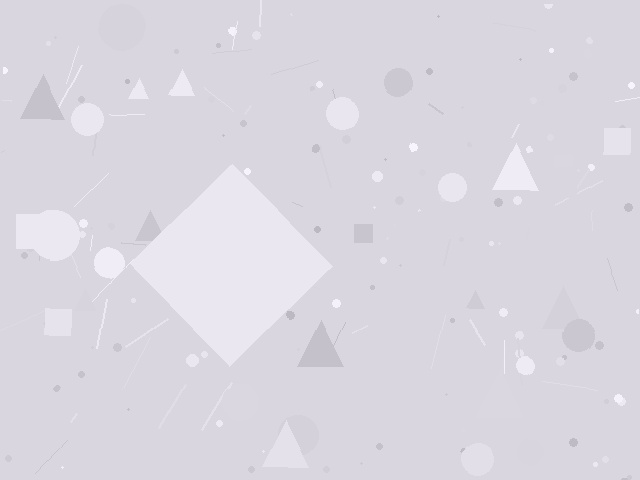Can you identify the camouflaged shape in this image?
The camouflaged shape is a diamond.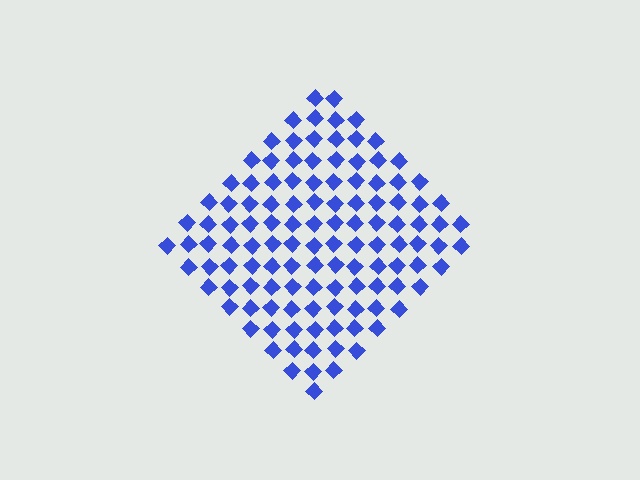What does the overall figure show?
The overall figure shows a diamond.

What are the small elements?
The small elements are diamonds.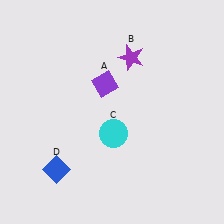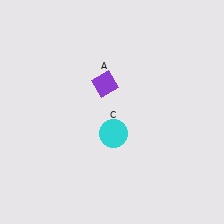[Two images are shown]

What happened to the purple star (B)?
The purple star (B) was removed in Image 2. It was in the top-right area of Image 1.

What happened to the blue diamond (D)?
The blue diamond (D) was removed in Image 2. It was in the bottom-left area of Image 1.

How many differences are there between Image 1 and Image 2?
There are 2 differences between the two images.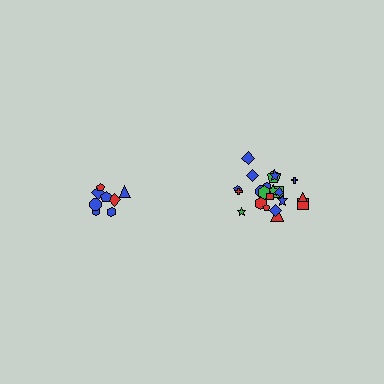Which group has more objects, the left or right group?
The right group.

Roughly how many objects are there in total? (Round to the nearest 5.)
Roughly 30 objects in total.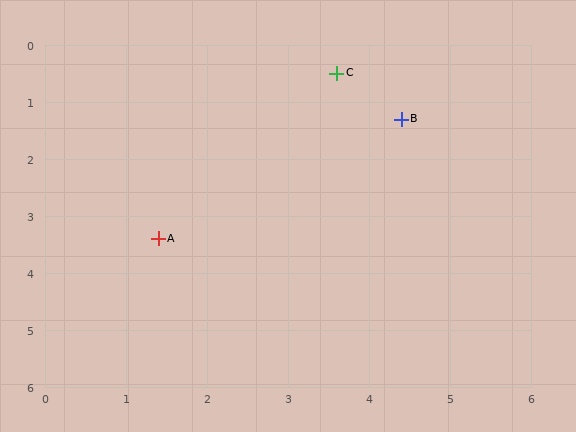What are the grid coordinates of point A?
Point A is at approximately (1.4, 3.4).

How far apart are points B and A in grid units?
Points B and A are about 3.7 grid units apart.